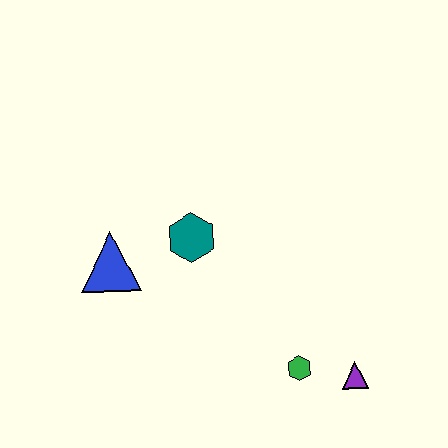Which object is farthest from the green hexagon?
The blue triangle is farthest from the green hexagon.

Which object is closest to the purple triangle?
The green hexagon is closest to the purple triangle.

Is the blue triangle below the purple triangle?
No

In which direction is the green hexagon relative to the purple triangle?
The green hexagon is to the left of the purple triangle.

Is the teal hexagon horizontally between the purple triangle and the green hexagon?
No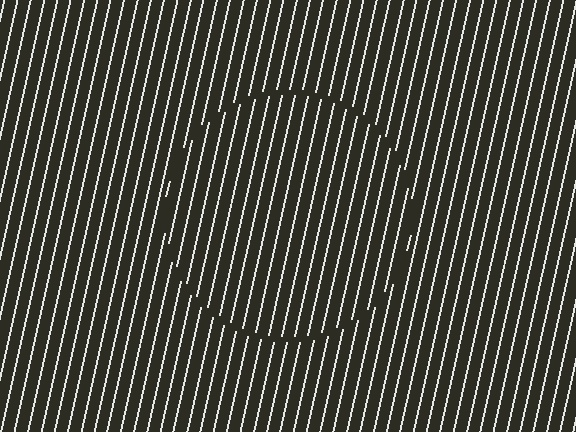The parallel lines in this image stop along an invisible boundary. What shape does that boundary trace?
An illusory circle. The interior of the shape contains the same grating, shifted by half a period — the contour is defined by the phase discontinuity where line-ends from the inner and outer gratings abut.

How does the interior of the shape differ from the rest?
The interior of the shape contains the same grating, shifted by half a period — the contour is defined by the phase discontinuity where line-ends from the inner and outer gratings abut.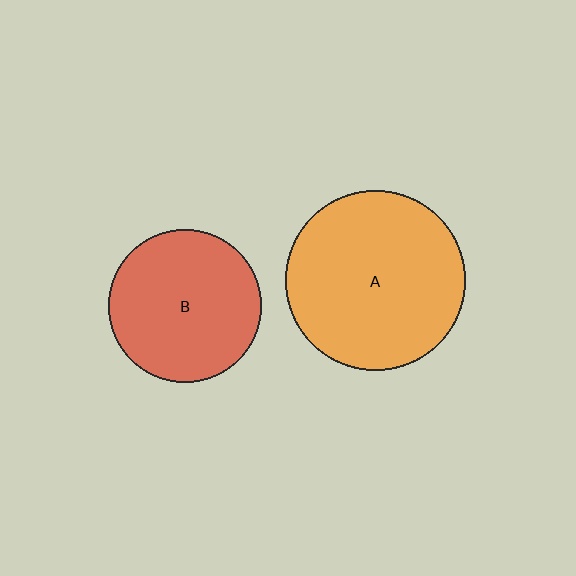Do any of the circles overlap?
No, none of the circles overlap.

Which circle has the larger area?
Circle A (orange).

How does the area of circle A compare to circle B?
Approximately 1.4 times.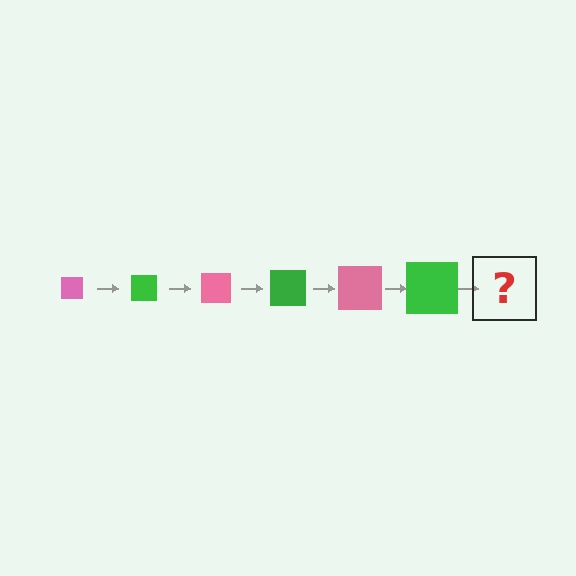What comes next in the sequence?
The next element should be a pink square, larger than the previous one.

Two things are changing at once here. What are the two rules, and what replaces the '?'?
The two rules are that the square grows larger each step and the color cycles through pink and green. The '?' should be a pink square, larger than the previous one.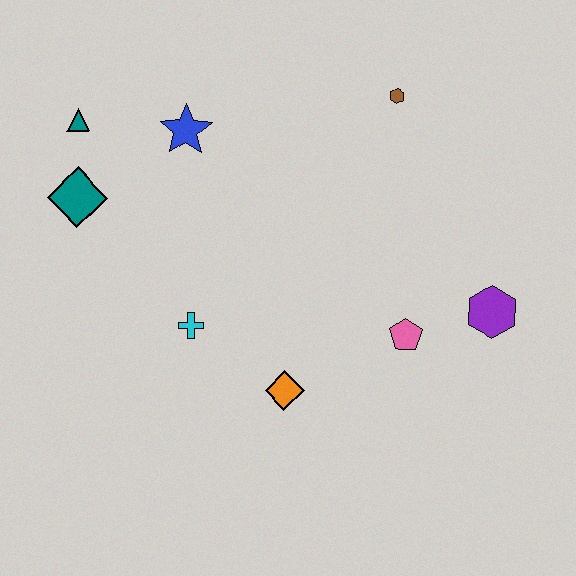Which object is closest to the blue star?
The teal triangle is closest to the blue star.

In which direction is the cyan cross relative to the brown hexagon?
The cyan cross is below the brown hexagon.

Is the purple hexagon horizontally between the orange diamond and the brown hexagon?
No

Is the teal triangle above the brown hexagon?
No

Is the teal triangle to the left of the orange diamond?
Yes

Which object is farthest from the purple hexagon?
The teal triangle is farthest from the purple hexagon.